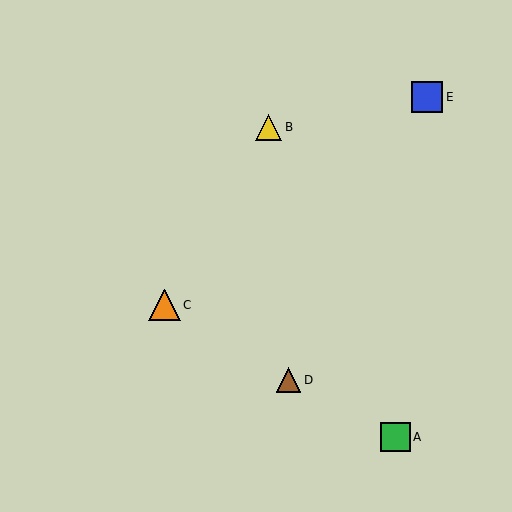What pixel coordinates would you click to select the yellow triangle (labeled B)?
Click at (269, 127) to select the yellow triangle B.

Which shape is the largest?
The orange triangle (labeled C) is the largest.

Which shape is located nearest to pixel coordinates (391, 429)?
The green square (labeled A) at (396, 437) is nearest to that location.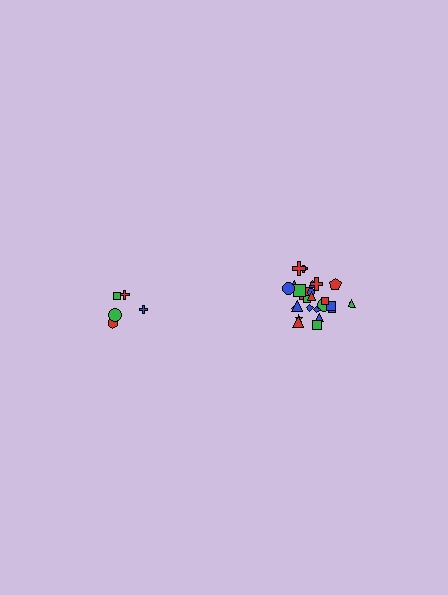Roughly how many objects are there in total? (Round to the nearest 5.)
Roughly 30 objects in total.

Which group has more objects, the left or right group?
The right group.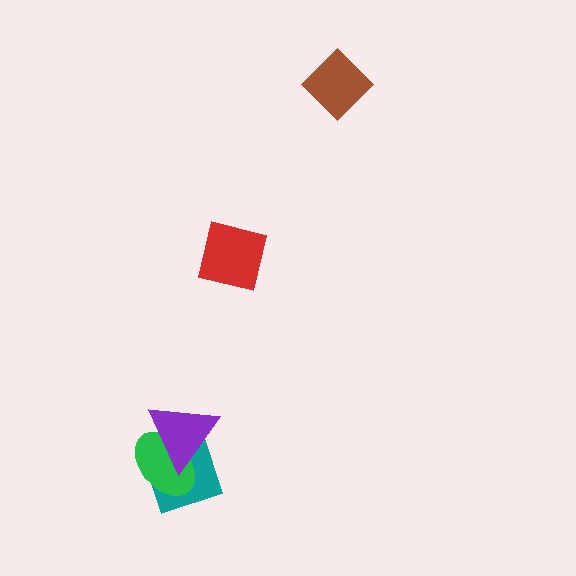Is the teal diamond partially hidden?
Yes, it is partially covered by another shape.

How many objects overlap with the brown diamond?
0 objects overlap with the brown diamond.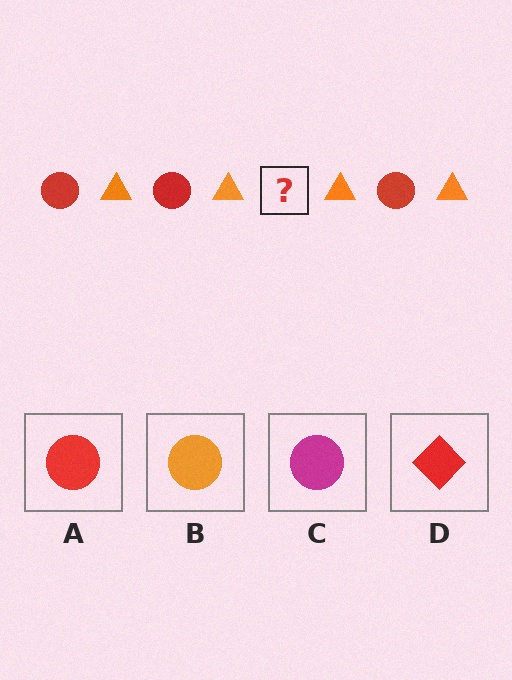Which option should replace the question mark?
Option A.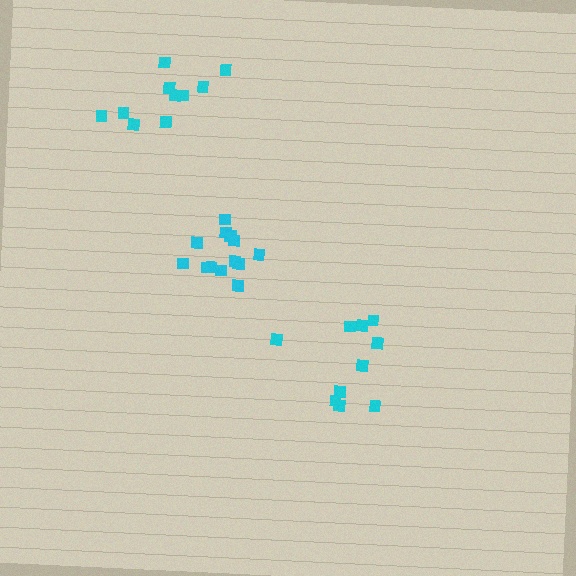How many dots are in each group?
Group 1: 10 dots, Group 2: 10 dots, Group 3: 14 dots (34 total).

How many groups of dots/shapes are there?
There are 3 groups.